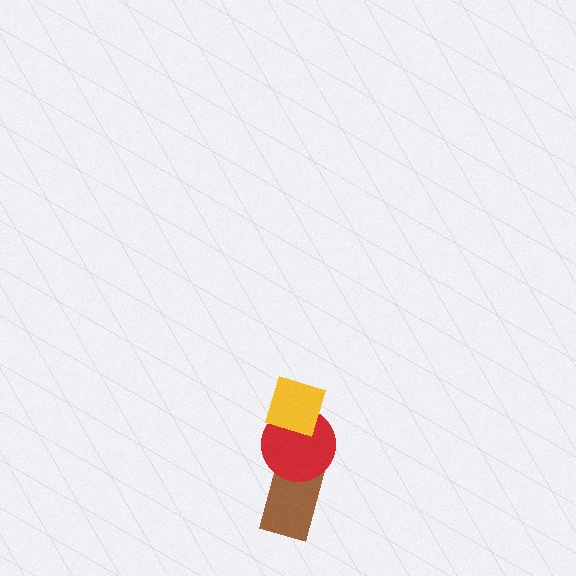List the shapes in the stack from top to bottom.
From top to bottom: the yellow diamond, the red circle, the brown rectangle.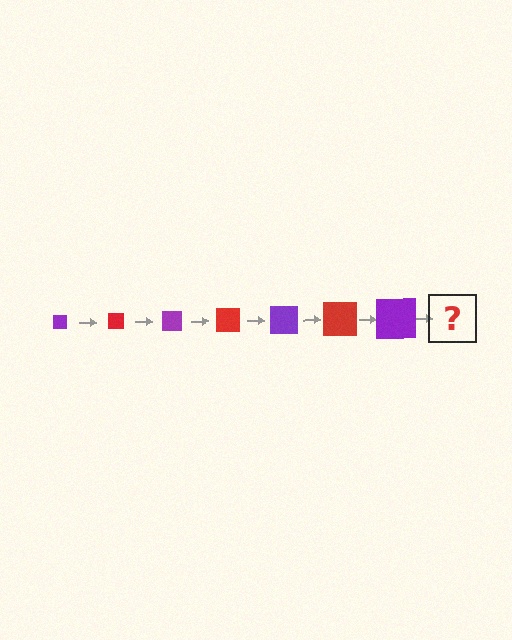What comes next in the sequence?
The next element should be a red square, larger than the previous one.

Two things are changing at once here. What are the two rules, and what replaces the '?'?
The two rules are that the square grows larger each step and the color cycles through purple and red. The '?' should be a red square, larger than the previous one.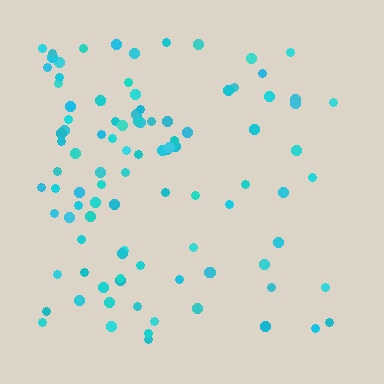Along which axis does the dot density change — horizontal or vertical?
Horizontal.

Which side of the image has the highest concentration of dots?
The left.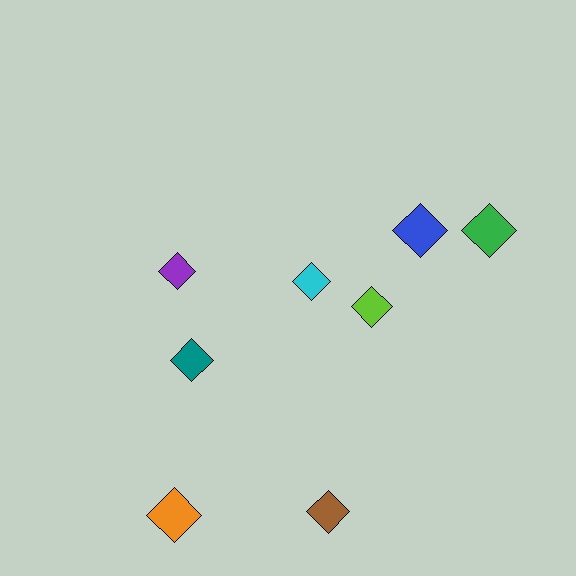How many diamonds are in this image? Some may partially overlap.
There are 8 diamonds.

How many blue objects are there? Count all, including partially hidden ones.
There is 1 blue object.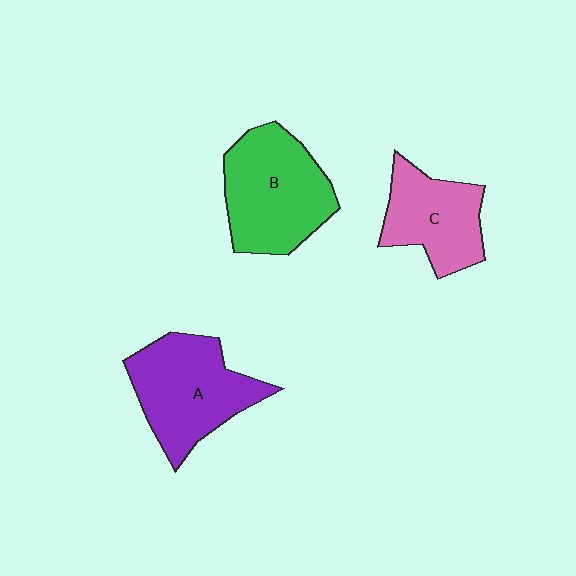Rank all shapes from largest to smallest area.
From largest to smallest: B (green), A (purple), C (pink).